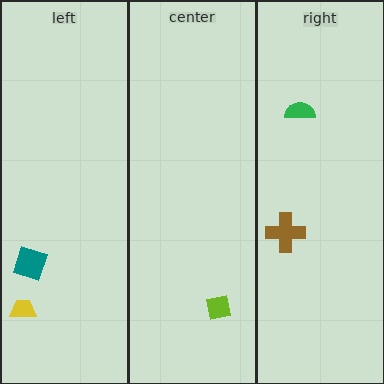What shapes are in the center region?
The lime square.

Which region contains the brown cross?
The right region.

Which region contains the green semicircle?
The right region.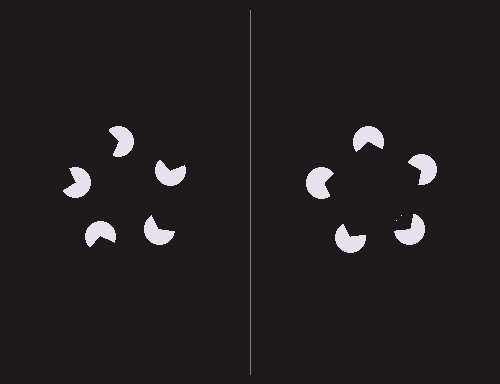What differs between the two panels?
The pac-man discs are positioned identically on both sides; only the wedge orientations differ. On the right they align to a pentagon; on the left they are misaligned.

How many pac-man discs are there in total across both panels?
10 — 5 on each side.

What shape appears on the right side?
An illusory pentagon.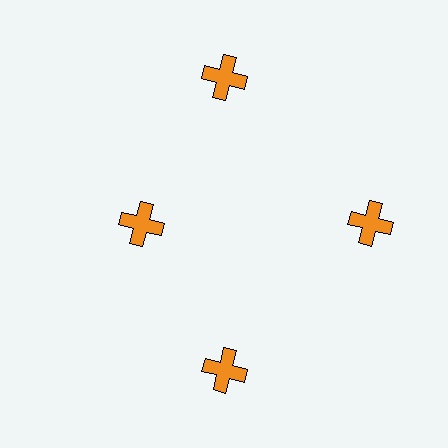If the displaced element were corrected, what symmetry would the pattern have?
It would have 4-fold rotational symmetry — the pattern would map onto itself every 90 degrees.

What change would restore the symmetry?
The symmetry would be restored by moving it outward, back onto the ring so that all 4 crosses sit at equal angles and equal distance from the center.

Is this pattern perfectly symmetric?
No. The 4 orange crosses are arranged in a ring, but one element near the 9 o'clock position is pulled inward toward the center, breaking the 4-fold rotational symmetry.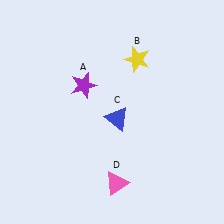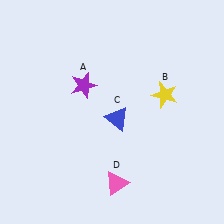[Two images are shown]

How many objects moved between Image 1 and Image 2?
1 object moved between the two images.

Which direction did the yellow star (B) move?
The yellow star (B) moved down.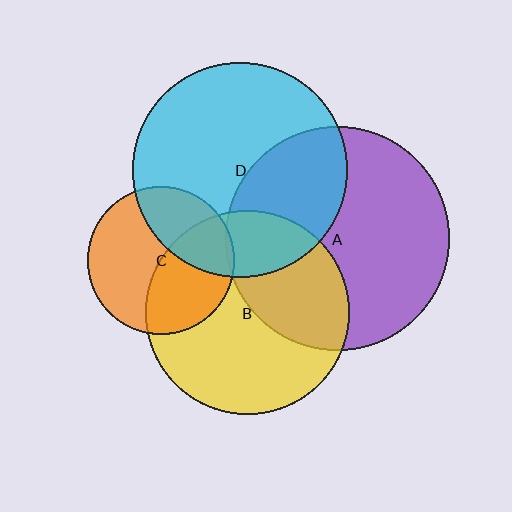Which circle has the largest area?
Circle A (purple).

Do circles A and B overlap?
Yes.